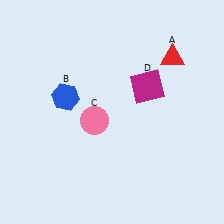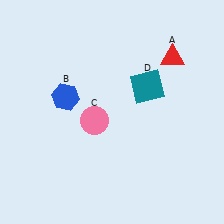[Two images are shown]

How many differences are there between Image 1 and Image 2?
There is 1 difference between the two images.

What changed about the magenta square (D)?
In Image 1, D is magenta. In Image 2, it changed to teal.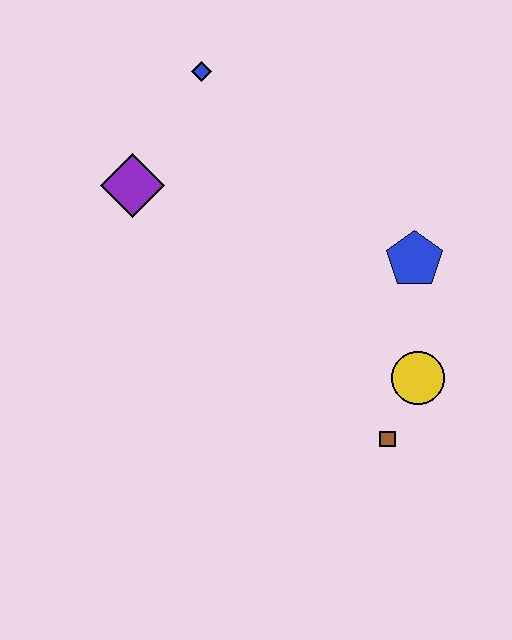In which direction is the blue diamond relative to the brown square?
The blue diamond is above the brown square.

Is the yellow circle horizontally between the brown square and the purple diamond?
No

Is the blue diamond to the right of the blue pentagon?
No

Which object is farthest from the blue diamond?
The brown square is farthest from the blue diamond.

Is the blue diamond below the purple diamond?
No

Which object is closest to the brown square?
The yellow circle is closest to the brown square.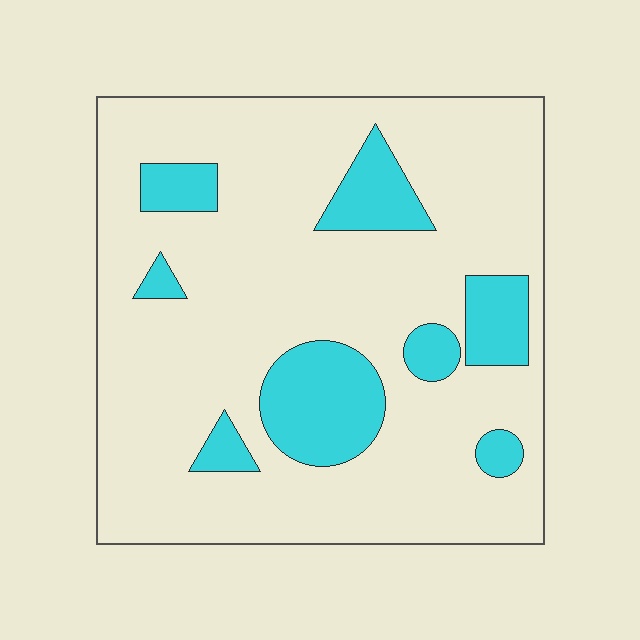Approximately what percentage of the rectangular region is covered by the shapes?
Approximately 20%.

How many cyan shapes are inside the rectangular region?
8.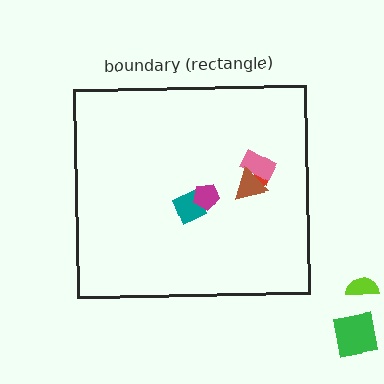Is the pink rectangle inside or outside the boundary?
Inside.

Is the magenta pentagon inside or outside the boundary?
Inside.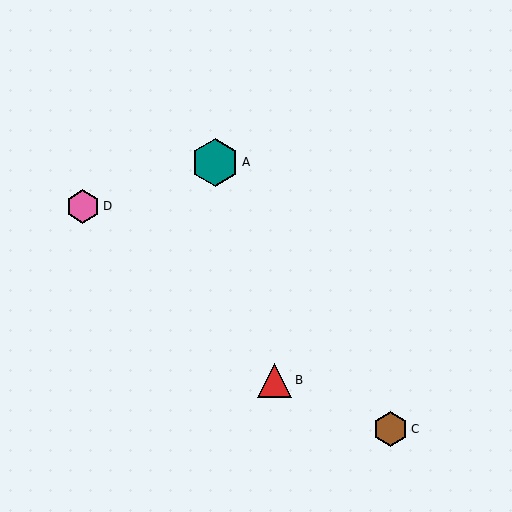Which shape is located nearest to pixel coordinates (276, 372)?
The red triangle (labeled B) at (274, 380) is nearest to that location.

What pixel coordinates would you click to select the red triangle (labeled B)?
Click at (274, 380) to select the red triangle B.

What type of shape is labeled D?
Shape D is a pink hexagon.